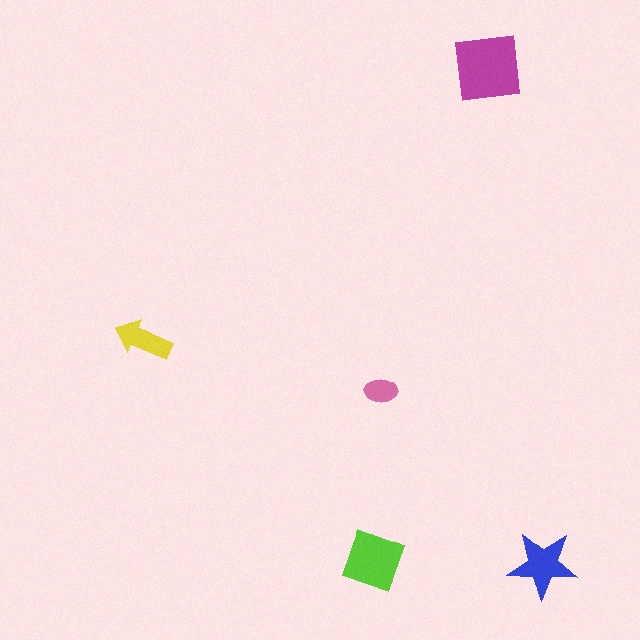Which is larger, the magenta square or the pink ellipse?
The magenta square.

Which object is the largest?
The magenta square.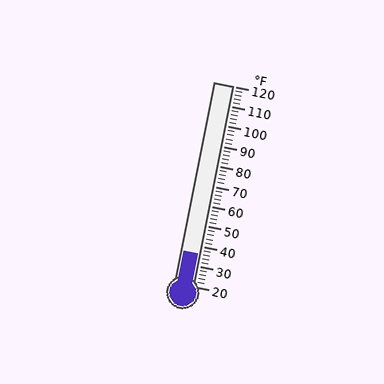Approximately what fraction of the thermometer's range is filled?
The thermometer is filled to approximately 15% of its range.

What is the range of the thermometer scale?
The thermometer scale ranges from 20°F to 120°F.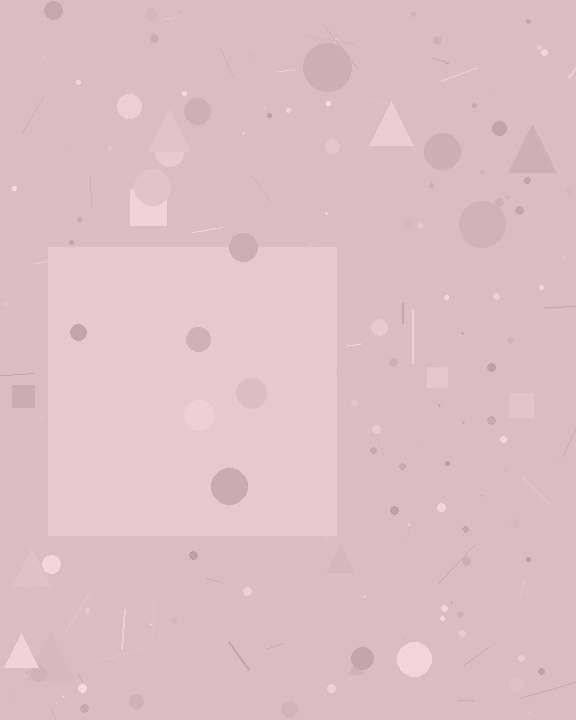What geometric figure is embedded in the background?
A square is embedded in the background.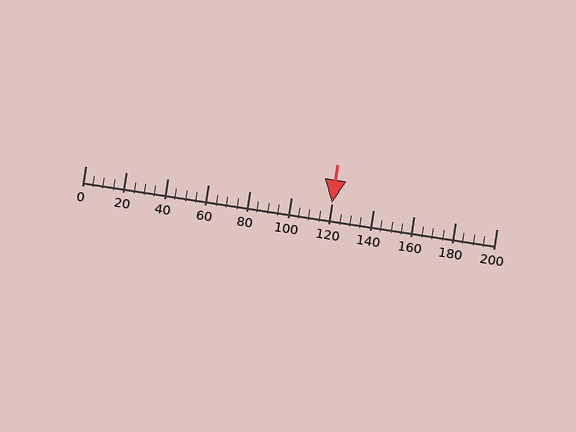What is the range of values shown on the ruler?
The ruler shows values from 0 to 200.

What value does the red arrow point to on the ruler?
The red arrow points to approximately 120.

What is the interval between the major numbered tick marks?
The major tick marks are spaced 20 units apart.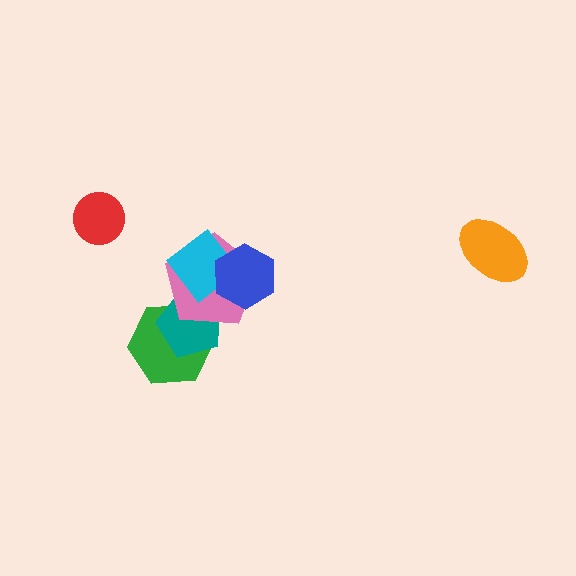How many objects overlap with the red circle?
0 objects overlap with the red circle.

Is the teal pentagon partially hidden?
Yes, it is partially covered by another shape.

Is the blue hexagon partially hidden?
No, no other shape covers it.